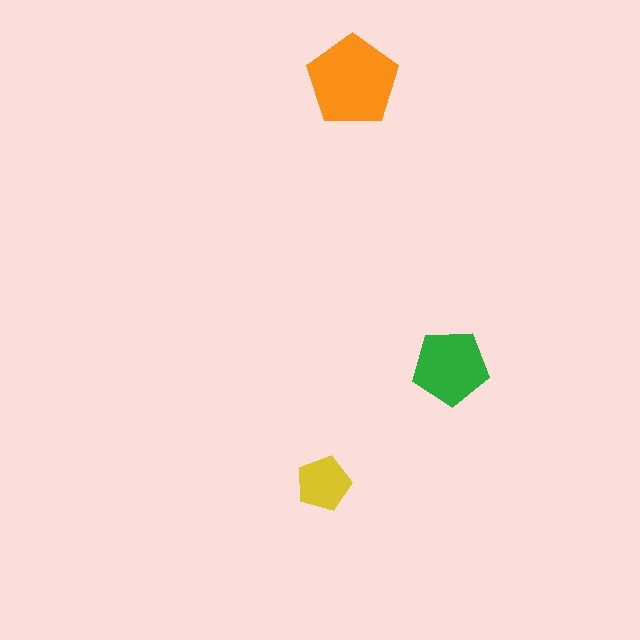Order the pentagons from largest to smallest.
the orange one, the green one, the yellow one.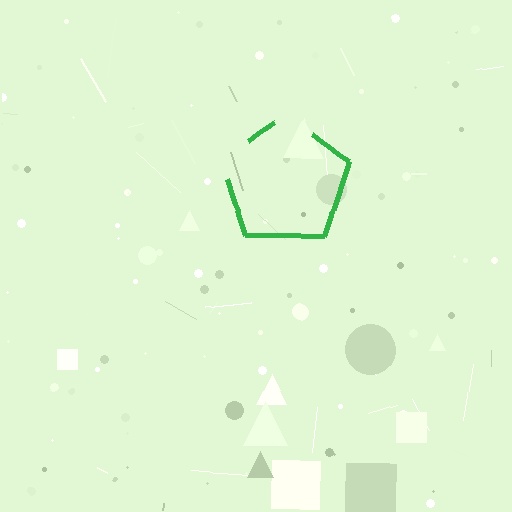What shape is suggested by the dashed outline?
The dashed outline suggests a pentagon.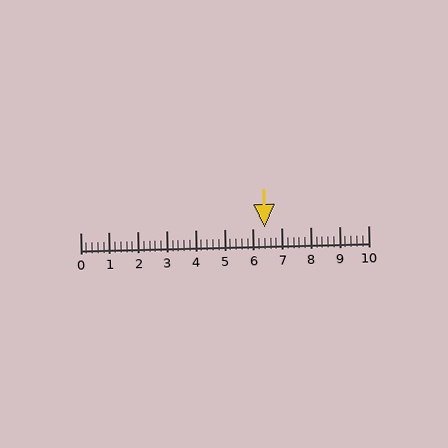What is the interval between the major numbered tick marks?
The major tick marks are spaced 1 units apart.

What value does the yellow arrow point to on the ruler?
The yellow arrow points to approximately 6.4.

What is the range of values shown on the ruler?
The ruler shows values from 0 to 10.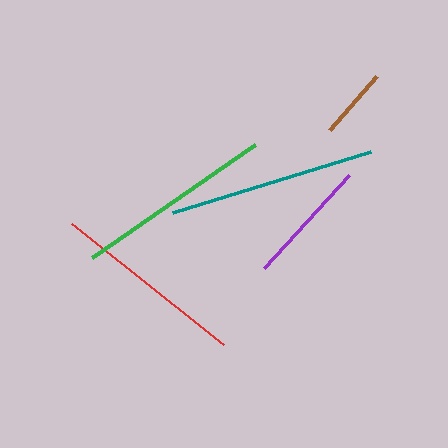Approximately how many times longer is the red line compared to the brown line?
The red line is approximately 2.7 times the length of the brown line.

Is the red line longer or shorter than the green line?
The green line is longer than the red line.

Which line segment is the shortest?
The brown line is the shortest at approximately 72 pixels.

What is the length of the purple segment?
The purple segment is approximately 125 pixels long.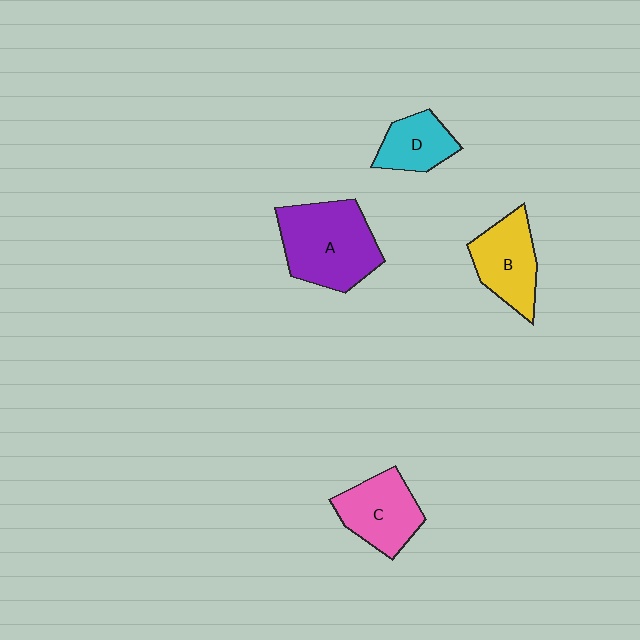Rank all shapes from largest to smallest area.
From largest to smallest: A (purple), C (pink), B (yellow), D (cyan).